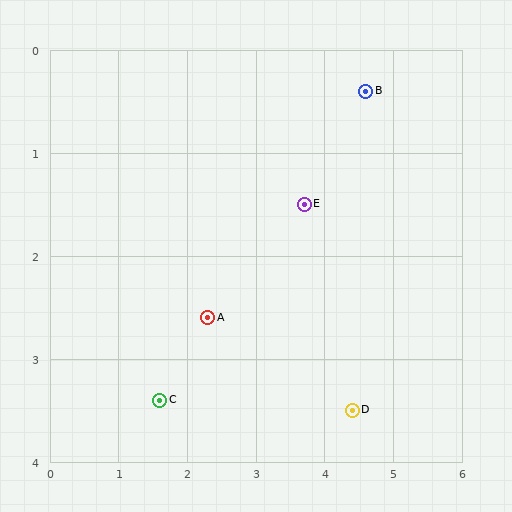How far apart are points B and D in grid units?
Points B and D are about 3.1 grid units apart.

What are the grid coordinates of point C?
Point C is at approximately (1.6, 3.4).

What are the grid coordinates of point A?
Point A is at approximately (2.3, 2.6).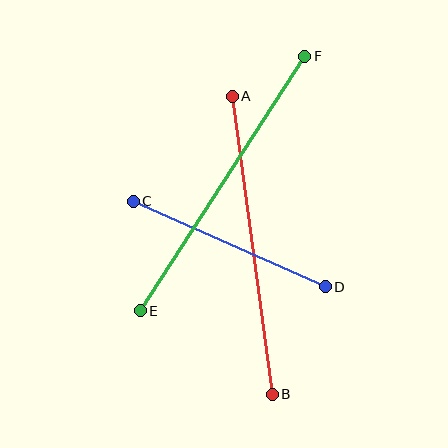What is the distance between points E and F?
The distance is approximately 303 pixels.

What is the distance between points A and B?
The distance is approximately 301 pixels.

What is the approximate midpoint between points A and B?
The midpoint is at approximately (252, 245) pixels.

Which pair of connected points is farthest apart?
Points E and F are farthest apart.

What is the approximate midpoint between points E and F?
The midpoint is at approximately (222, 183) pixels.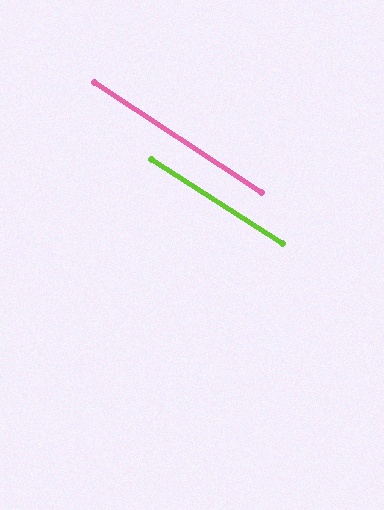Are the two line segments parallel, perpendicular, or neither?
Parallel — their directions differ by only 0.9°.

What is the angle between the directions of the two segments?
Approximately 1 degree.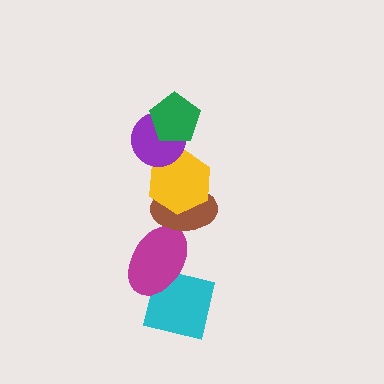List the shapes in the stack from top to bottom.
From top to bottom: the green pentagon, the purple circle, the yellow hexagon, the brown ellipse, the magenta ellipse, the cyan square.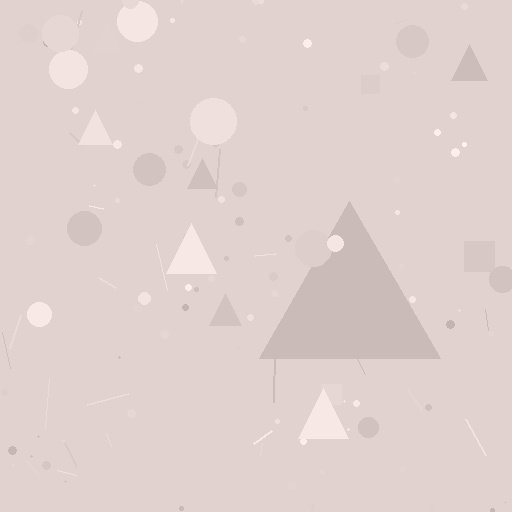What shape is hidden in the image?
A triangle is hidden in the image.